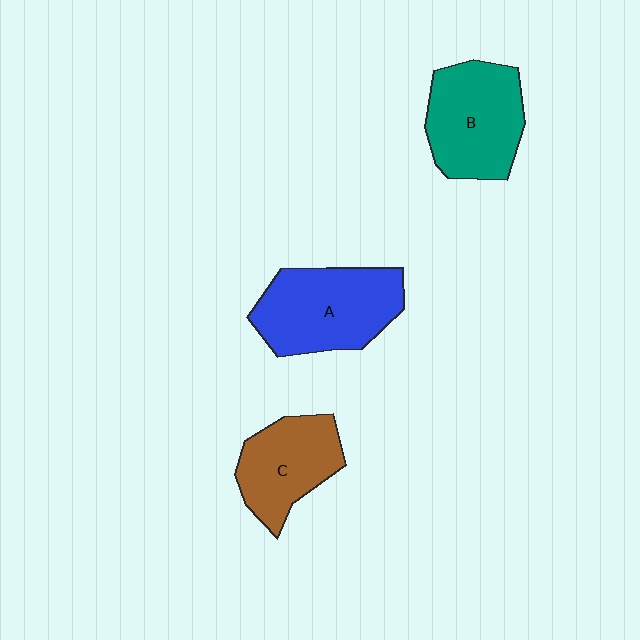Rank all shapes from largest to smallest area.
From largest to smallest: A (blue), B (teal), C (brown).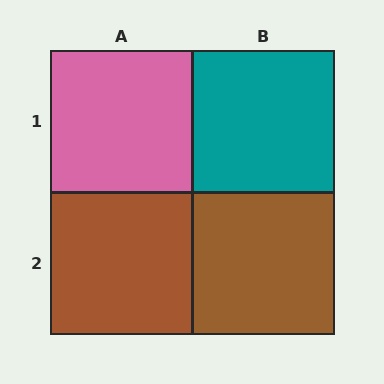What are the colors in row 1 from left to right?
Pink, teal.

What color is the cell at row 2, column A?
Brown.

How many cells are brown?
2 cells are brown.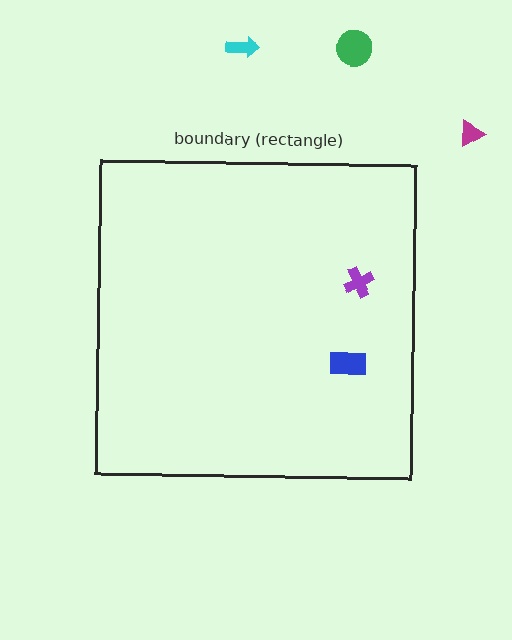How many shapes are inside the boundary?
2 inside, 3 outside.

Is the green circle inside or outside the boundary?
Outside.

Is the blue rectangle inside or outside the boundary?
Inside.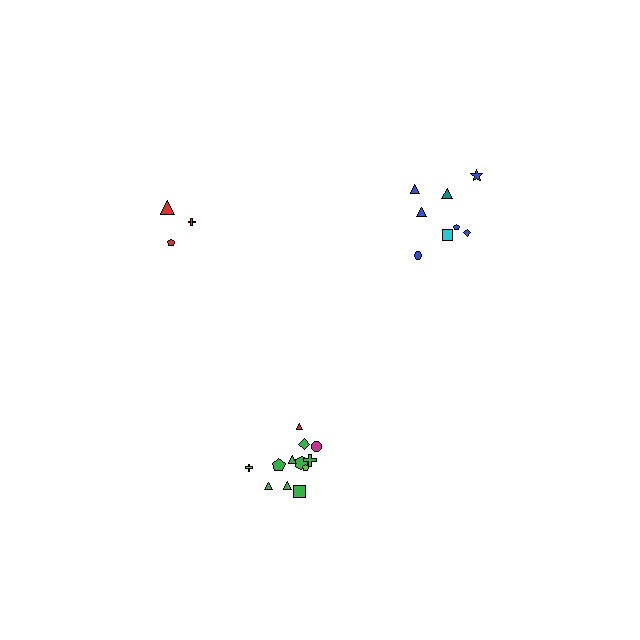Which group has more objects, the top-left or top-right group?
The top-right group.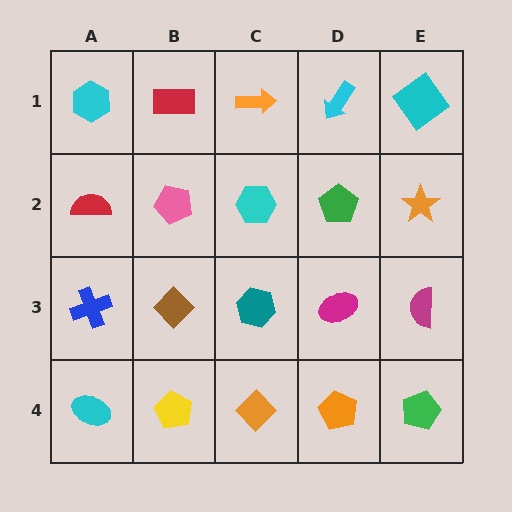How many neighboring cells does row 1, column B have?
3.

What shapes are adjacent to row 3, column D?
A green pentagon (row 2, column D), an orange pentagon (row 4, column D), a teal hexagon (row 3, column C), a magenta semicircle (row 3, column E).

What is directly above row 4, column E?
A magenta semicircle.